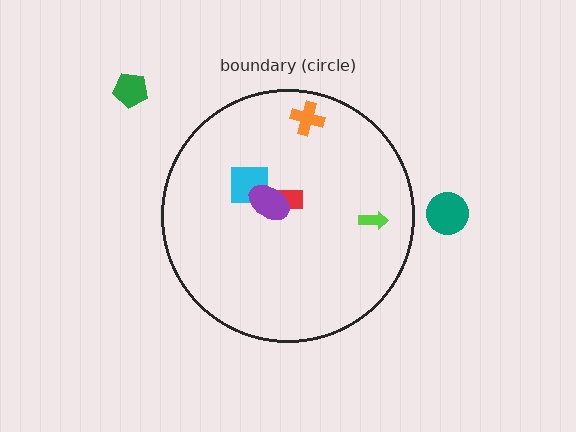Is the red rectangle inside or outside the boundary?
Inside.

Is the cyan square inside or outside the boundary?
Inside.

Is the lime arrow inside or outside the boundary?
Inside.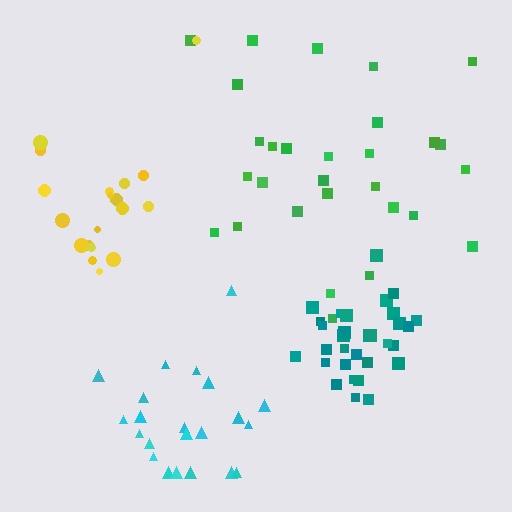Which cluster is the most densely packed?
Teal.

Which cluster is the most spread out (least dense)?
Green.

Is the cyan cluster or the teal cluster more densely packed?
Teal.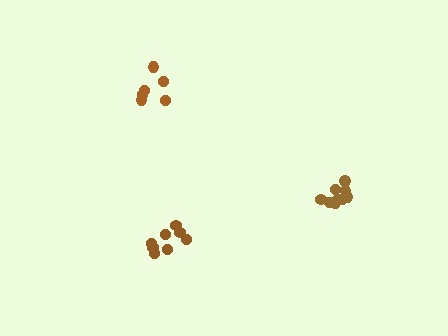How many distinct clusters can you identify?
There are 3 distinct clusters.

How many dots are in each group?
Group 1: 6 dots, Group 2: 9 dots, Group 3: 8 dots (23 total).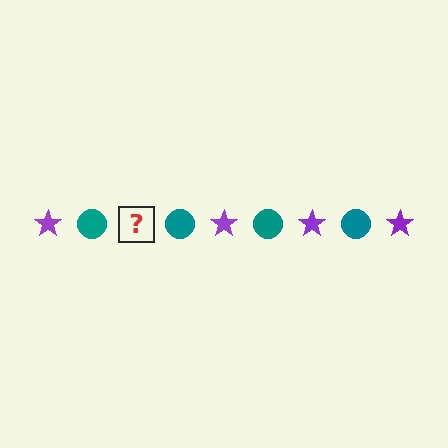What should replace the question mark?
The question mark should be replaced with a purple star.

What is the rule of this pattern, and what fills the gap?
The rule is that the pattern alternates between purple star and teal circle. The gap should be filled with a purple star.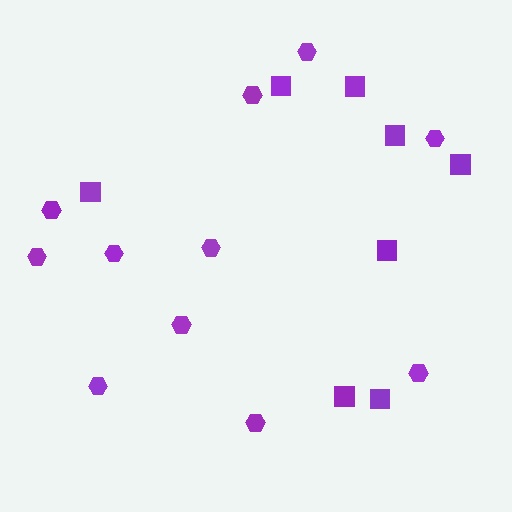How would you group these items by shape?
There are 2 groups: one group of squares (8) and one group of hexagons (11).